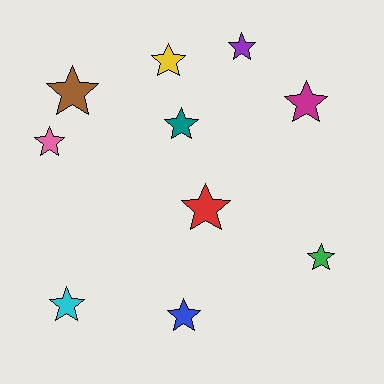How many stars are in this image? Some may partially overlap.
There are 10 stars.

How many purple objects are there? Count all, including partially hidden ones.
There is 1 purple object.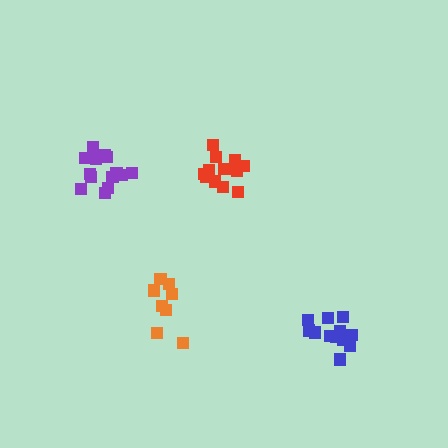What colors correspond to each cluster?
The clusters are colored: blue, orange, purple, red.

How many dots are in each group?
Group 1: 13 dots, Group 2: 9 dots, Group 3: 14 dots, Group 4: 13 dots (49 total).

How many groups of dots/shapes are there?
There are 4 groups.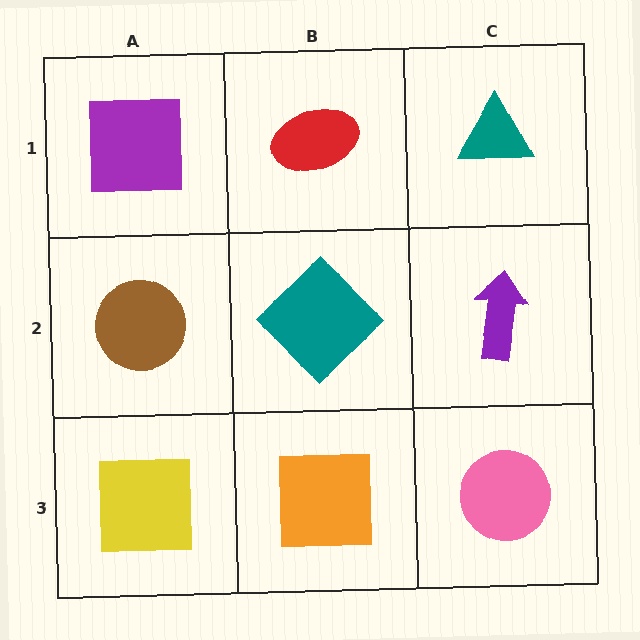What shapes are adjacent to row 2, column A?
A purple square (row 1, column A), a yellow square (row 3, column A), a teal diamond (row 2, column B).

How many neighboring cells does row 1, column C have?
2.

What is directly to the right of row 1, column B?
A teal triangle.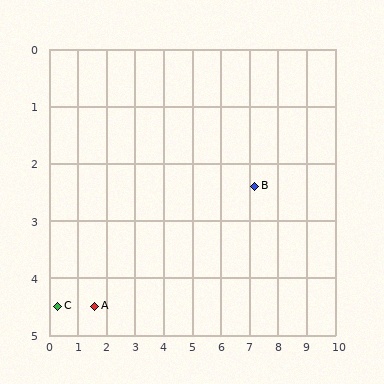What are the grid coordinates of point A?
Point A is at approximately (1.6, 4.5).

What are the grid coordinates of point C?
Point C is at approximately (0.3, 4.5).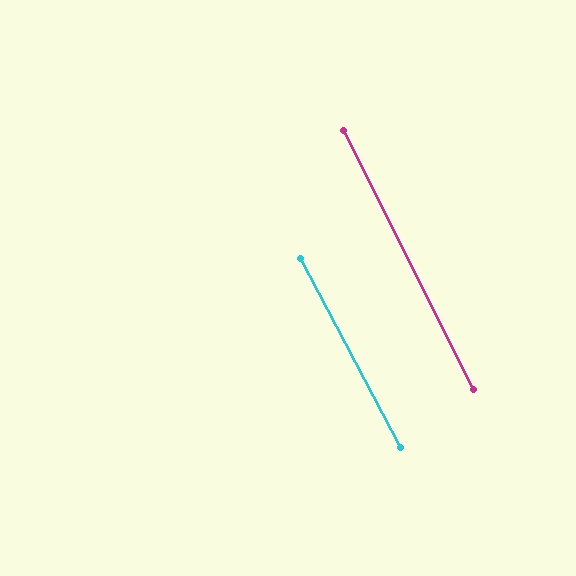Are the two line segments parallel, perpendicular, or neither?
Parallel — their directions differ by only 1.3°.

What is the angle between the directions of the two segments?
Approximately 1 degree.